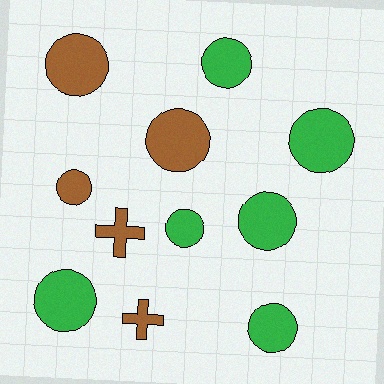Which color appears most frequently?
Green, with 6 objects.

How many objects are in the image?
There are 11 objects.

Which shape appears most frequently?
Circle, with 9 objects.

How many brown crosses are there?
There are 2 brown crosses.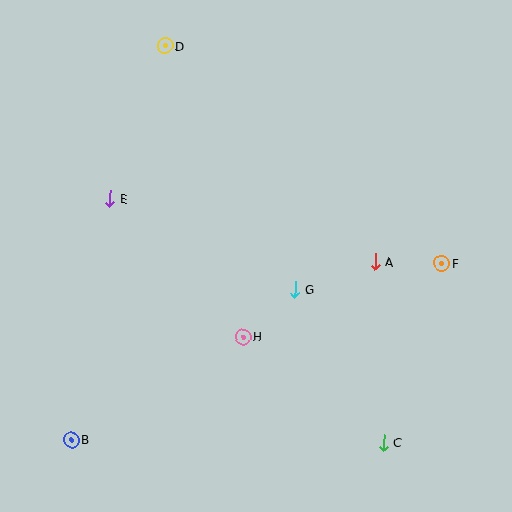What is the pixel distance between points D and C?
The distance between D and C is 453 pixels.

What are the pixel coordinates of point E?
Point E is at (110, 199).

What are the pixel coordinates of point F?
Point F is at (441, 264).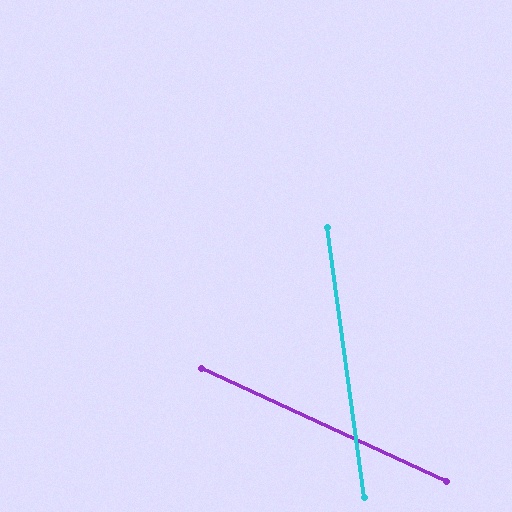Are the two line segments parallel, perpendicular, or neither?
Neither parallel nor perpendicular — they differ by about 57°.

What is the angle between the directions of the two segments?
Approximately 57 degrees.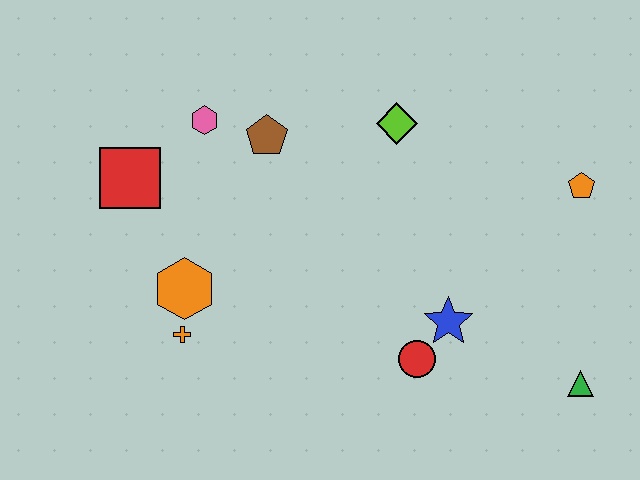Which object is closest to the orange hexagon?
The orange cross is closest to the orange hexagon.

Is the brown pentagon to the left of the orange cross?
No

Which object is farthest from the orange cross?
The orange pentagon is farthest from the orange cross.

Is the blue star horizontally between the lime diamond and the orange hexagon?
No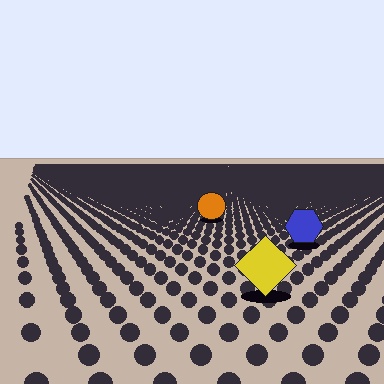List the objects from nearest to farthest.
From nearest to farthest: the yellow diamond, the blue hexagon, the orange circle.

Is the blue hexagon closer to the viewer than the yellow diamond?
No. The yellow diamond is closer — you can tell from the texture gradient: the ground texture is coarser near it.